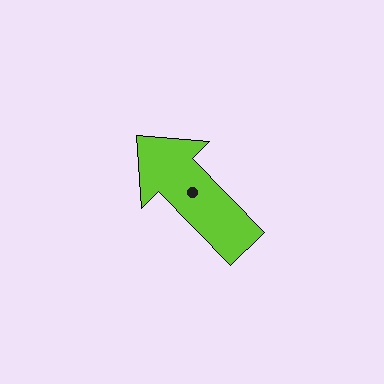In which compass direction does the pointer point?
Northwest.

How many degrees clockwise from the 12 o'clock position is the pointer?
Approximately 316 degrees.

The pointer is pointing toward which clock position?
Roughly 11 o'clock.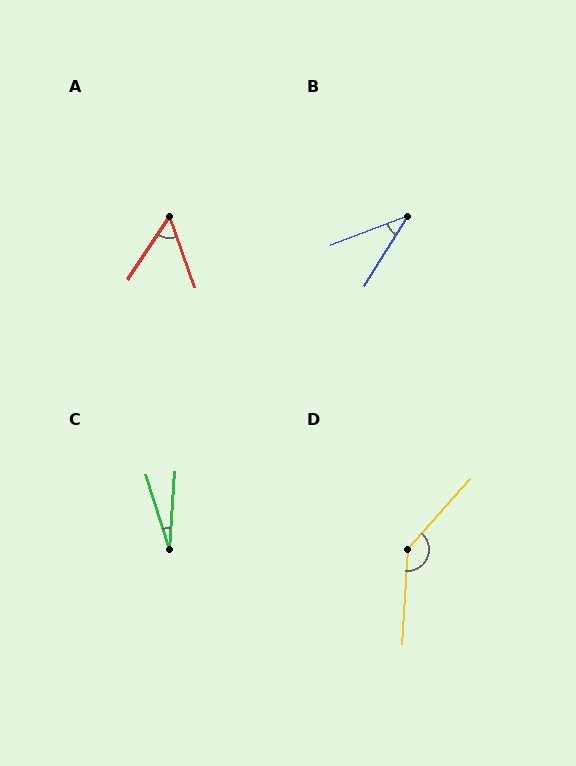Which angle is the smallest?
C, at approximately 21 degrees.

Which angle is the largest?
D, at approximately 142 degrees.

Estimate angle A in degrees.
Approximately 53 degrees.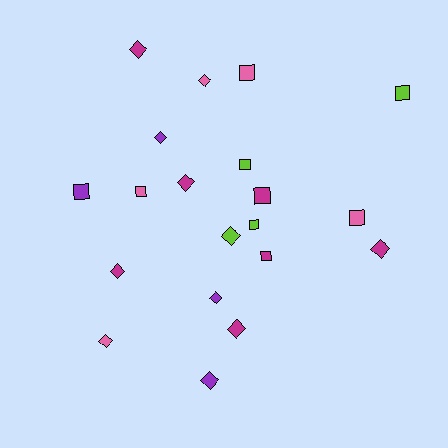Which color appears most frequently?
Magenta, with 7 objects.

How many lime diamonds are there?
There is 1 lime diamond.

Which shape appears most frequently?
Diamond, with 11 objects.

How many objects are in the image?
There are 20 objects.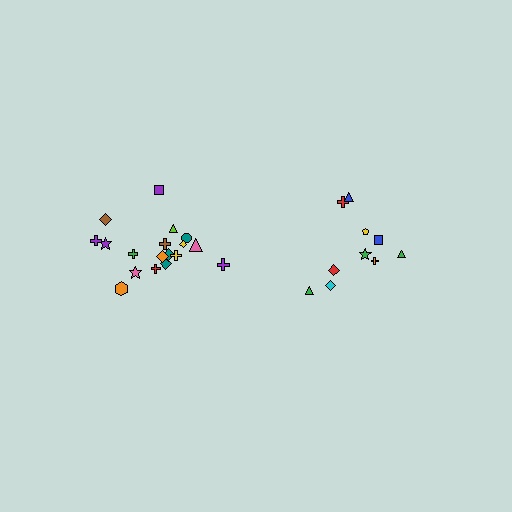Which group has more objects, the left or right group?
The left group.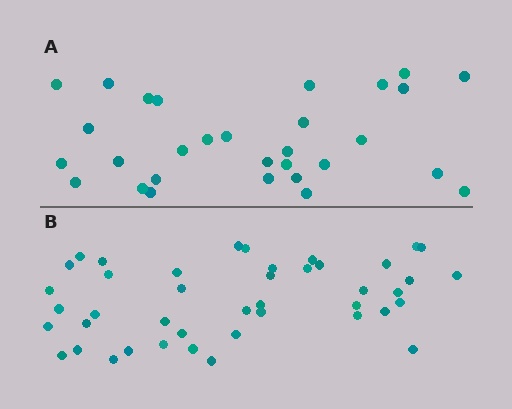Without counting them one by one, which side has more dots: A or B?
Region B (the bottom region) has more dots.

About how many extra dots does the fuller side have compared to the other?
Region B has approximately 15 more dots than region A.